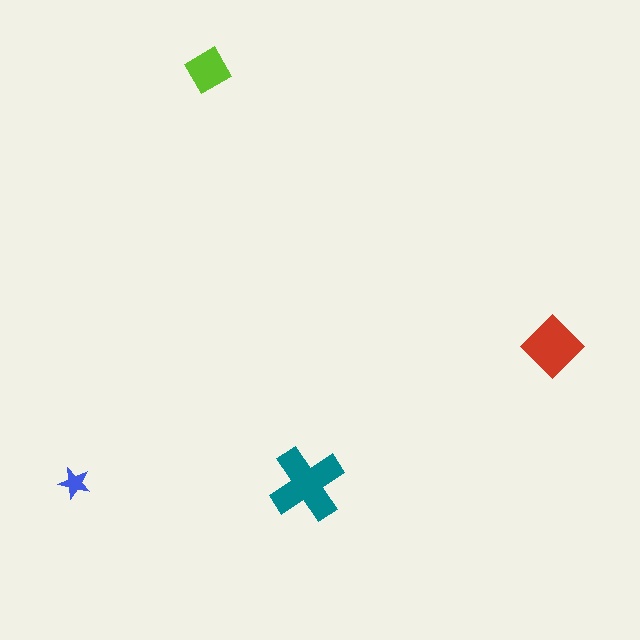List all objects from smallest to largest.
The blue star, the lime square, the red diamond, the teal cross.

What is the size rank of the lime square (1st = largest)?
3rd.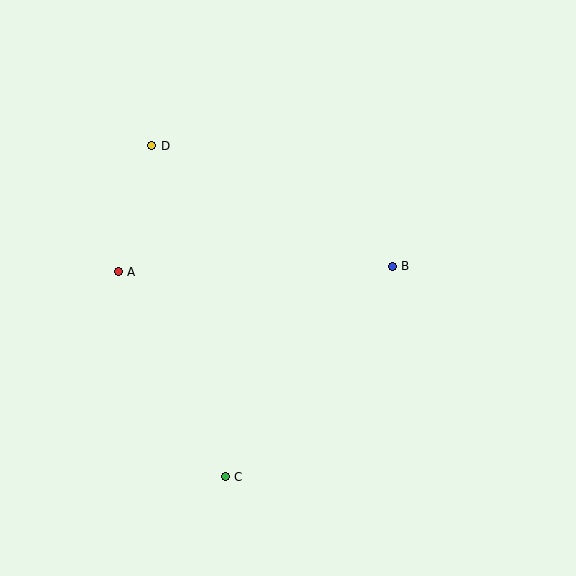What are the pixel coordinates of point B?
Point B is at (392, 266).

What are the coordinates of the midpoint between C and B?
The midpoint between C and B is at (309, 372).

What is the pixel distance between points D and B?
The distance between D and B is 269 pixels.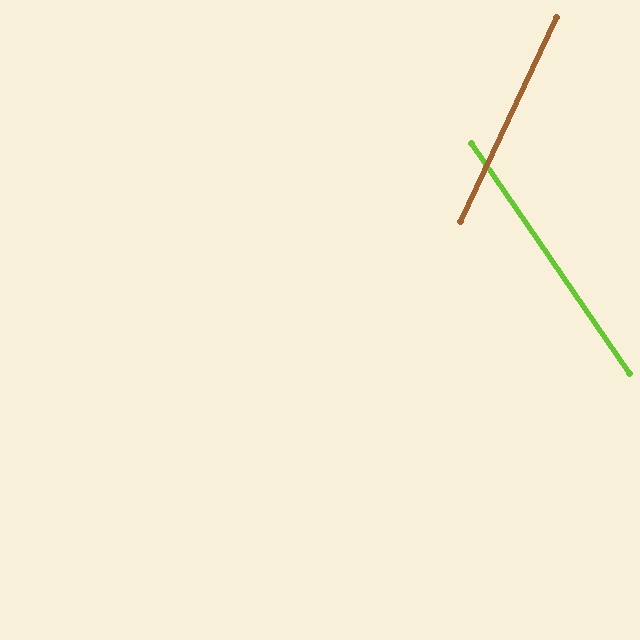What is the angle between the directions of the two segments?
Approximately 60 degrees.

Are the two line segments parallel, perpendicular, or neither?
Neither parallel nor perpendicular — they differ by about 60°.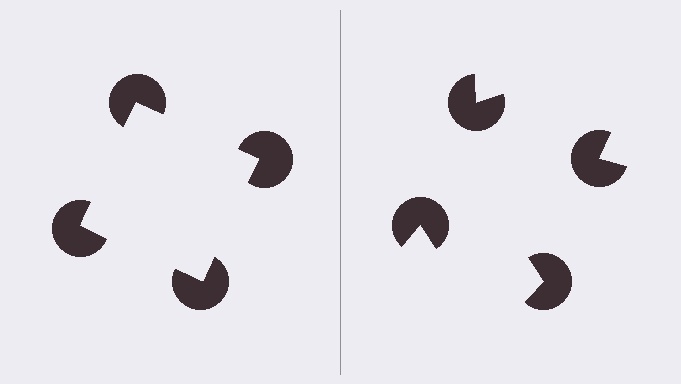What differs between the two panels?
The pac-man discs are positioned identically on both sides; only the wedge orientations differ. On the left they align to a square; on the right they are misaligned.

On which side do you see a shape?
An illusory square appears on the left side. On the right side the wedge cuts are rotated, so no coherent shape forms.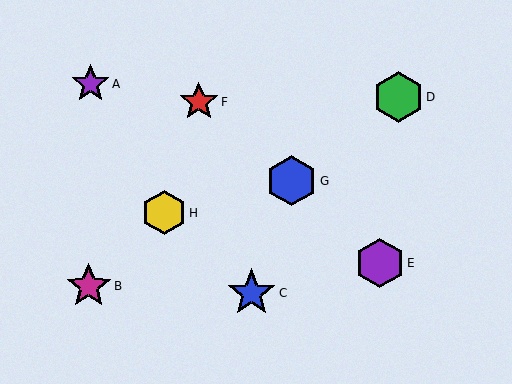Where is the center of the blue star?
The center of the blue star is at (251, 293).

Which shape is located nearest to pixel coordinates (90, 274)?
The magenta star (labeled B) at (89, 286) is nearest to that location.